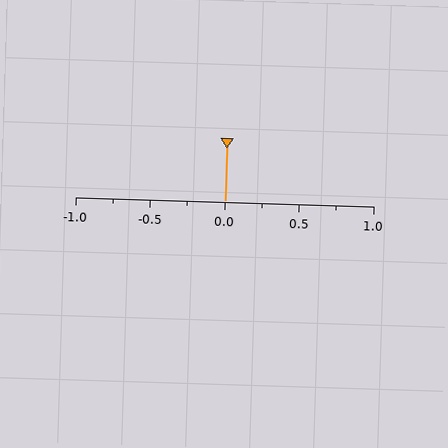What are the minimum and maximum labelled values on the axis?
The axis runs from -1.0 to 1.0.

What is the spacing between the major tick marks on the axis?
The major ticks are spaced 0.5 apart.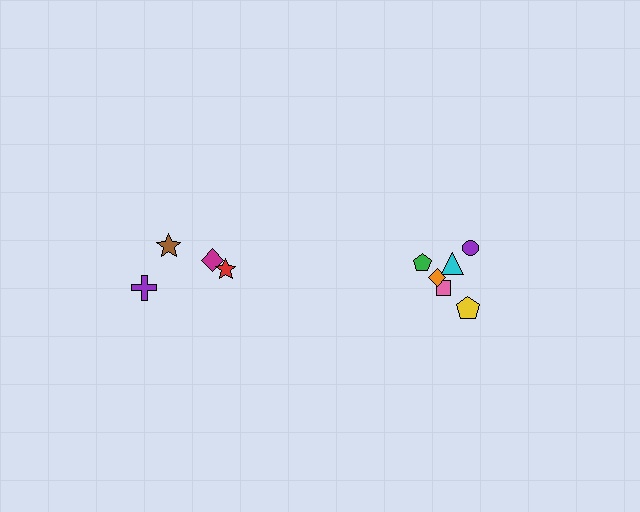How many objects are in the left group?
There are 4 objects.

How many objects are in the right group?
There are 6 objects.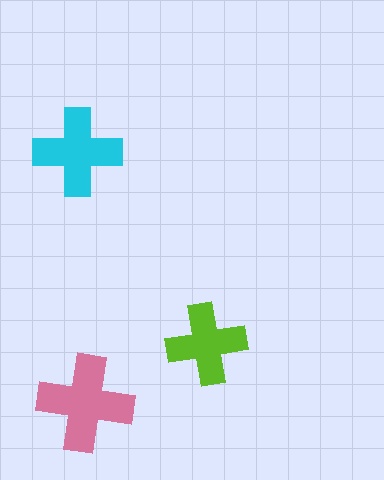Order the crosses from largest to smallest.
the pink one, the cyan one, the lime one.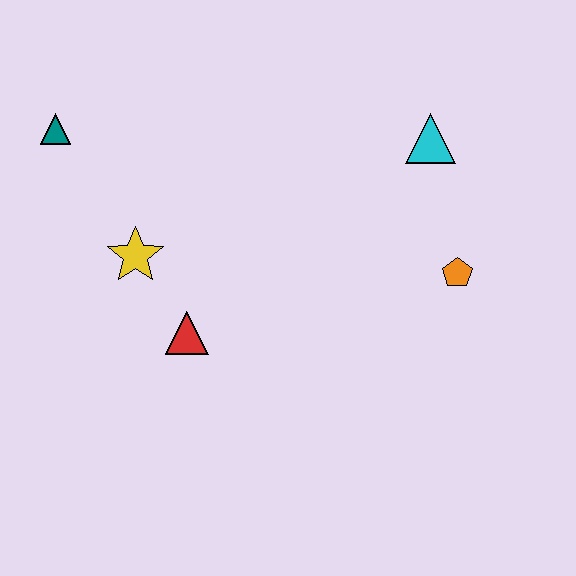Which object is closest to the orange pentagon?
The cyan triangle is closest to the orange pentagon.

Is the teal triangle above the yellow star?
Yes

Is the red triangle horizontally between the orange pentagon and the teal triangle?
Yes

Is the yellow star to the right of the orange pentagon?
No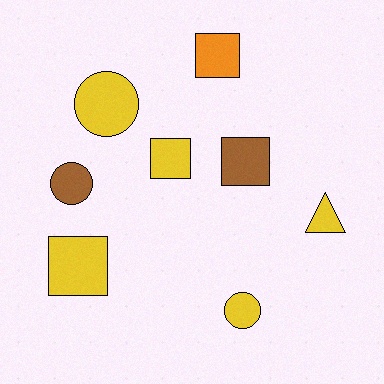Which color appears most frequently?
Yellow, with 5 objects.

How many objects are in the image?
There are 8 objects.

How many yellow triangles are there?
There is 1 yellow triangle.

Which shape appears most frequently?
Square, with 4 objects.